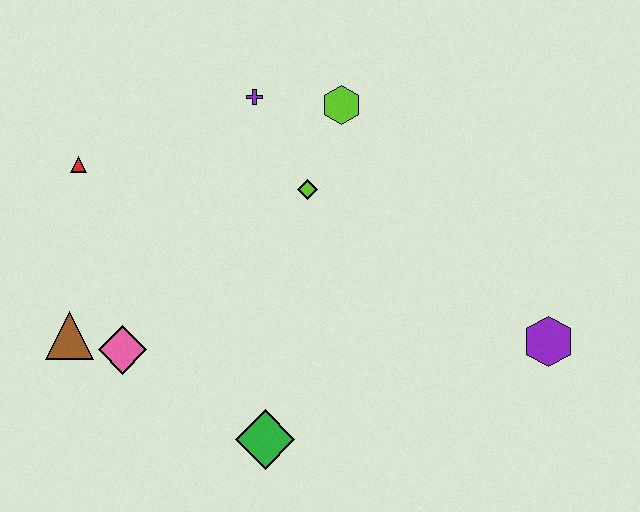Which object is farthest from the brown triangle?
The purple hexagon is farthest from the brown triangle.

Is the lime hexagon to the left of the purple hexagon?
Yes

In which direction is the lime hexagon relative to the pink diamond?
The lime hexagon is above the pink diamond.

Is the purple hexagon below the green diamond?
No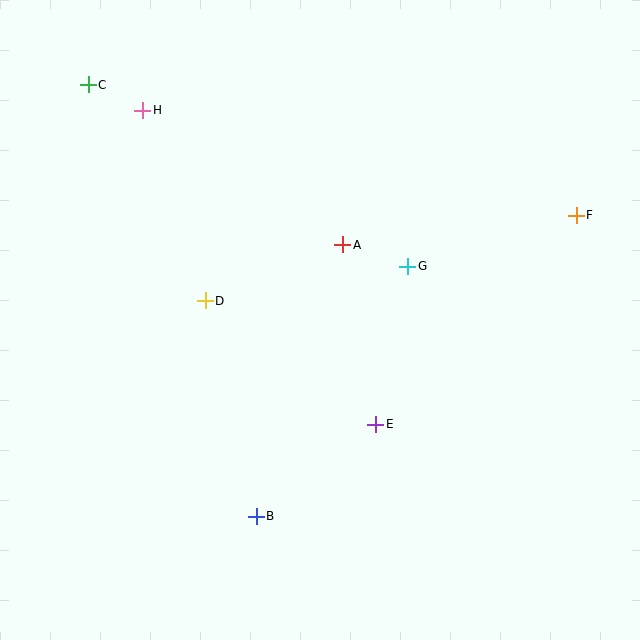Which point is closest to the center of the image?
Point A at (343, 245) is closest to the center.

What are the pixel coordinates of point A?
Point A is at (343, 245).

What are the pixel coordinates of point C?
Point C is at (88, 85).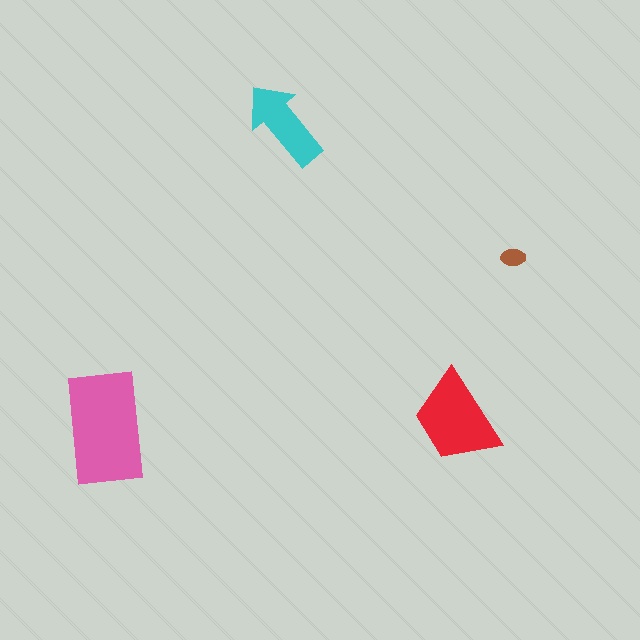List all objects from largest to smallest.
The pink rectangle, the red trapezoid, the cyan arrow, the brown ellipse.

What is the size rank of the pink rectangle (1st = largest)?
1st.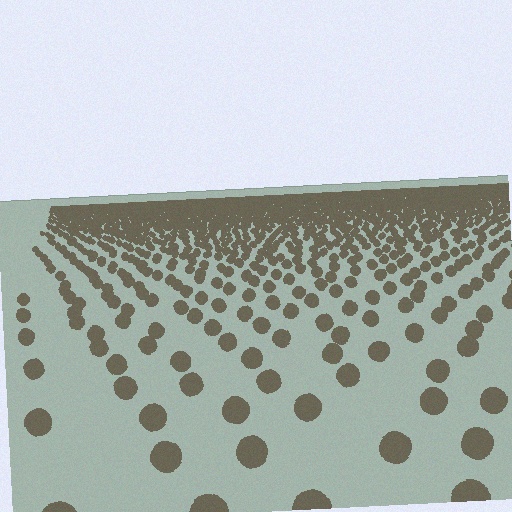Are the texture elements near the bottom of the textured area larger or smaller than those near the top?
Larger. Near the bottom, elements are closer to the viewer and appear at a bigger on-screen size.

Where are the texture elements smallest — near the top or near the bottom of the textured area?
Near the top.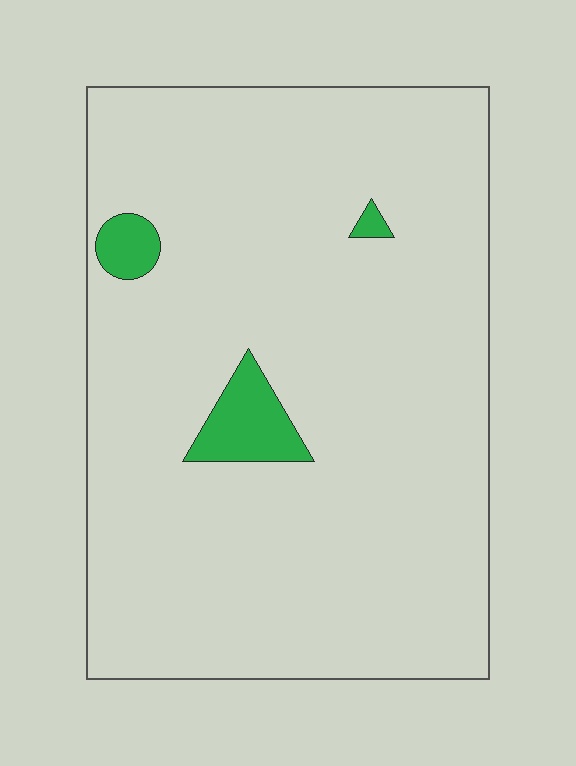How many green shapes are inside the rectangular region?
3.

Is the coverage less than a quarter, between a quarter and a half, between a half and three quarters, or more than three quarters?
Less than a quarter.